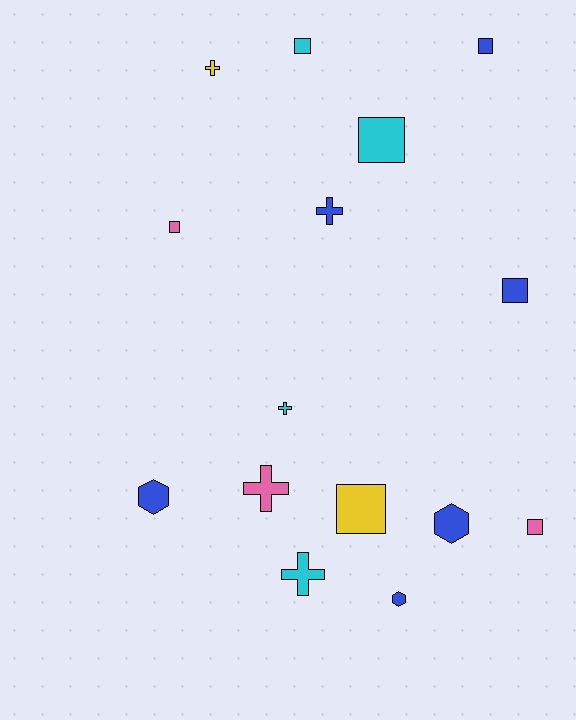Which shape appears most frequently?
Square, with 7 objects.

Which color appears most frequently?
Blue, with 6 objects.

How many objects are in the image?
There are 15 objects.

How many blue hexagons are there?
There are 3 blue hexagons.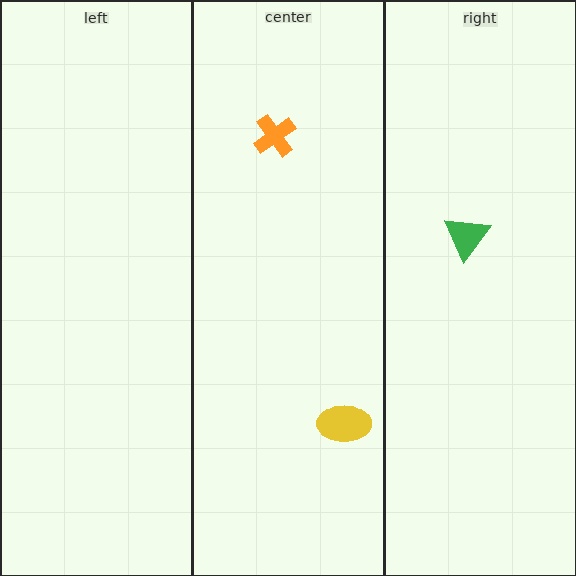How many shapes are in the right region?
1.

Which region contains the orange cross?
The center region.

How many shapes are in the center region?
2.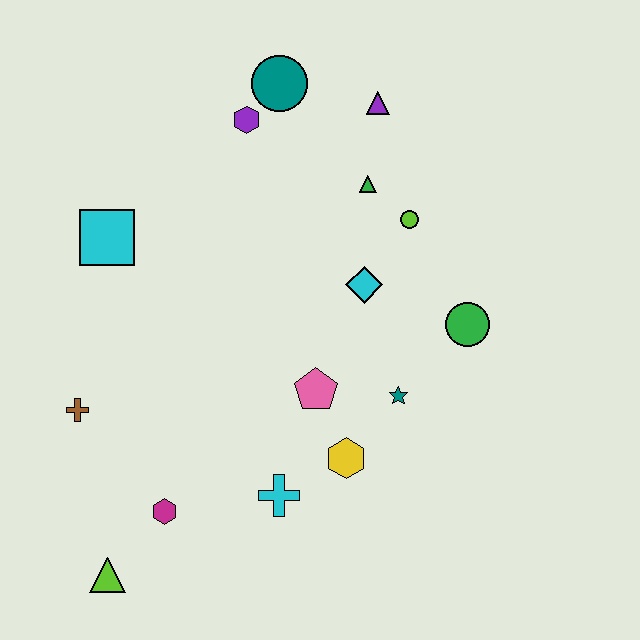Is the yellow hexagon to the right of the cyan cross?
Yes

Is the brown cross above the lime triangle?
Yes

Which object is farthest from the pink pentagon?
The teal circle is farthest from the pink pentagon.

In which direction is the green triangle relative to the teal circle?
The green triangle is below the teal circle.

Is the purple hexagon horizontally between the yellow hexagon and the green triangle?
No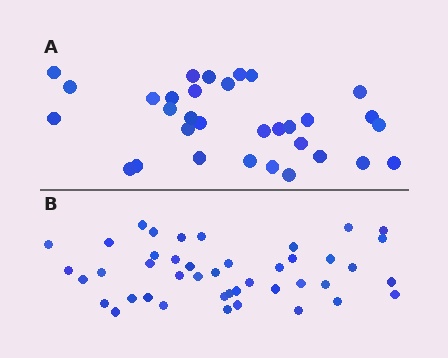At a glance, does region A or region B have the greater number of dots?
Region B (the bottom region) has more dots.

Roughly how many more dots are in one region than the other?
Region B has roughly 12 or so more dots than region A.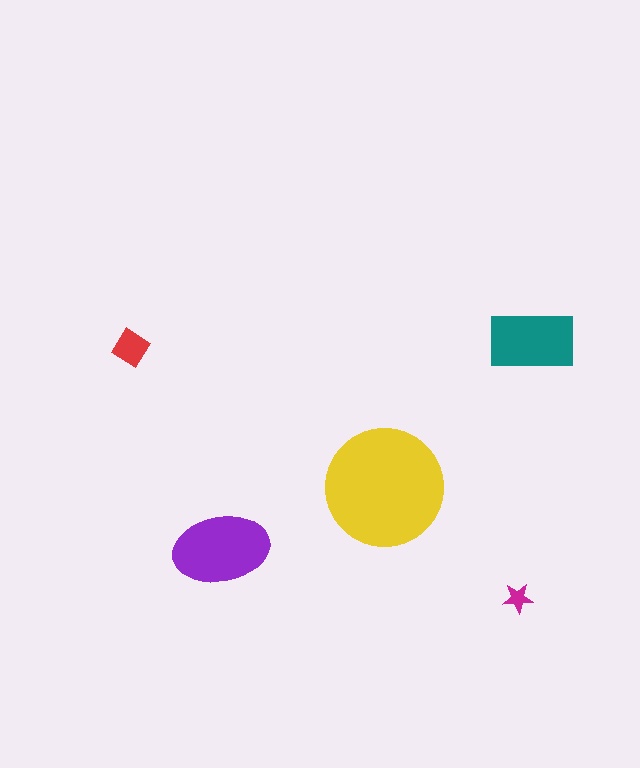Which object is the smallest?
The magenta star.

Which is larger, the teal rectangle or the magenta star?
The teal rectangle.